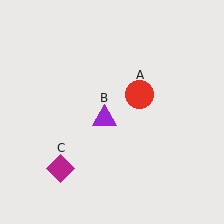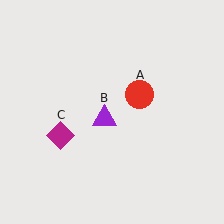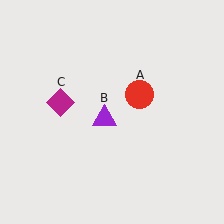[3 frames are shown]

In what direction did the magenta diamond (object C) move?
The magenta diamond (object C) moved up.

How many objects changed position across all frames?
1 object changed position: magenta diamond (object C).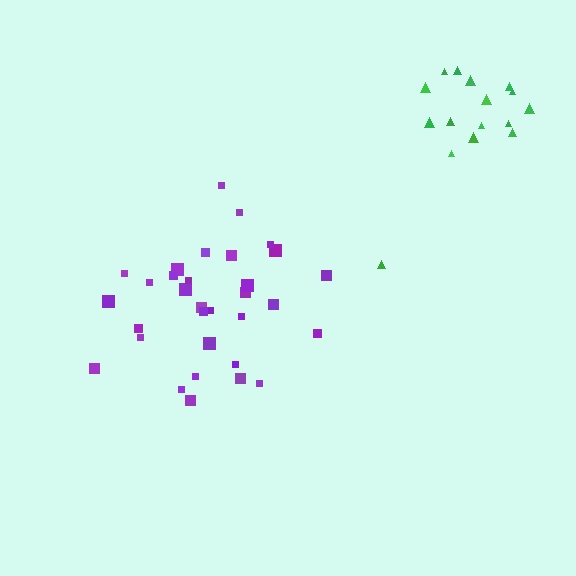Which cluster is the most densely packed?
Purple.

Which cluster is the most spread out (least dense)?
Green.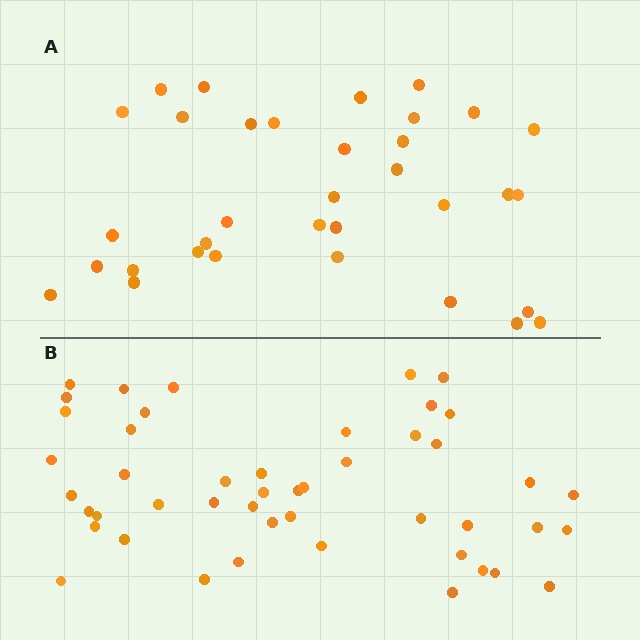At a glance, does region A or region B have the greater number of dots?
Region B (the bottom region) has more dots.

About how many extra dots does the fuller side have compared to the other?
Region B has approximately 15 more dots than region A.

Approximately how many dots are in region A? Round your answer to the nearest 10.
About 30 dots. (The exact count is 34, which rounds to 30.)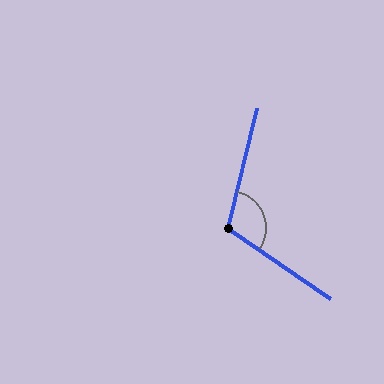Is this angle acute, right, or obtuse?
It is obtuse.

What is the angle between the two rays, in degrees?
Approximately 111 degrees.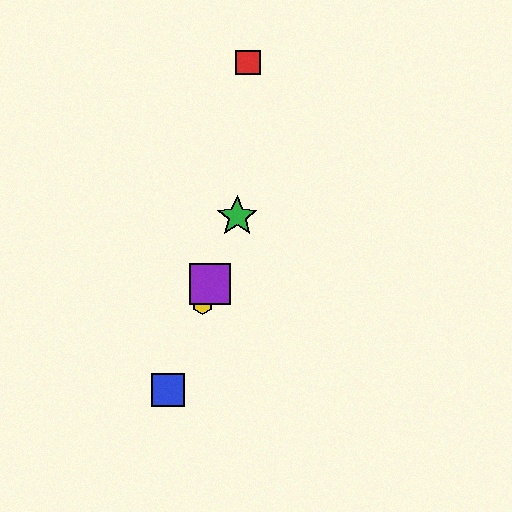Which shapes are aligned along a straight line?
The blue square, the green star, the yellow hexagon, the purple square are aligned along a straight line.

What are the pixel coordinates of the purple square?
The purple square is at (210, 284).